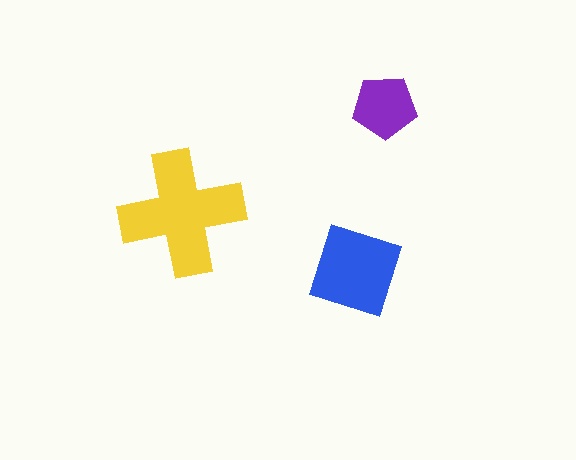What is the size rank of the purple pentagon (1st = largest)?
3rd.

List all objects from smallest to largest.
The purple pentagon, the blue diamond, the yellow cross.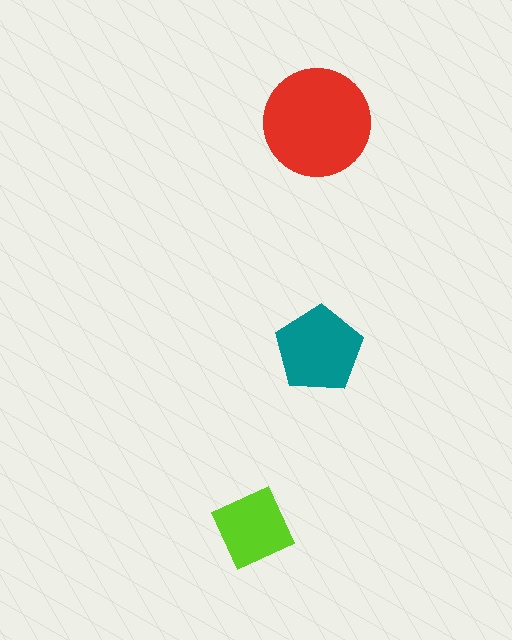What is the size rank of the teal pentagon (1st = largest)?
2nd.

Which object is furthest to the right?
The teal pentagon is rightmost.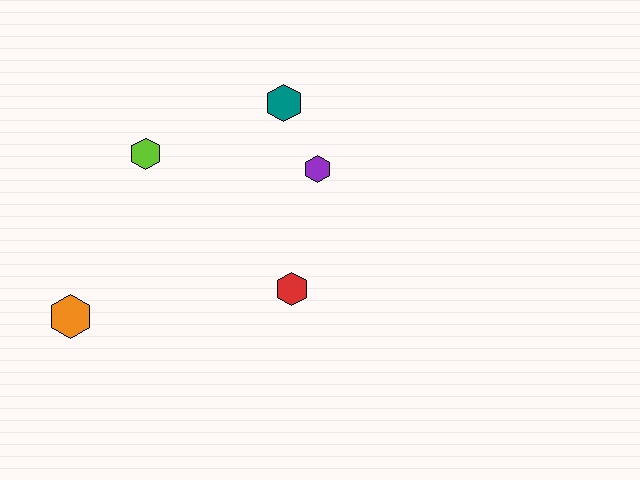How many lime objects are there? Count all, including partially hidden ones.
There is 1 lime object.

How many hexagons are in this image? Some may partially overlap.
There are 5 hexagons.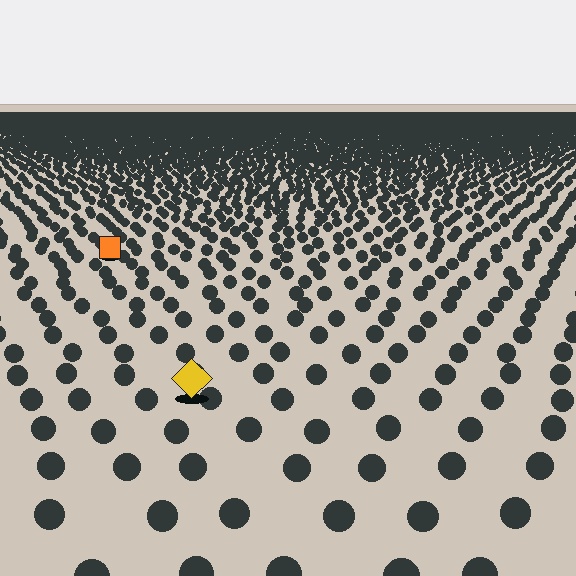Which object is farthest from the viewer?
The orange square is farthest from the viewer. It appears smaller and the ground texture around it is denser.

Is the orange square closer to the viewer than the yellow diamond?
No. The yellow diamond is closer — you can tell from the texture gradient: the ground texture is coarser near it.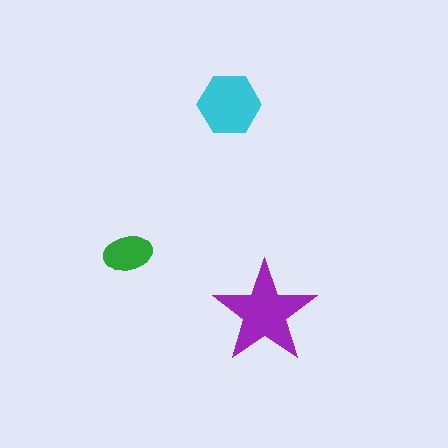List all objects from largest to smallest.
The purple star, the cyan hexagon, the green ellipse.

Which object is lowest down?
The purple star is bottommost.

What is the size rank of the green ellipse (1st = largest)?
3rd.